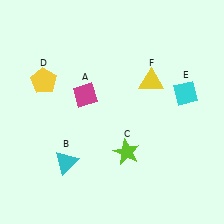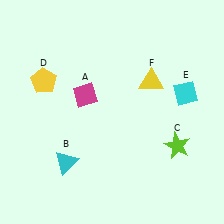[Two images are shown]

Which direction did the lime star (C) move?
The lime star (C) moved right.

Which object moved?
The lime star (C) moved right.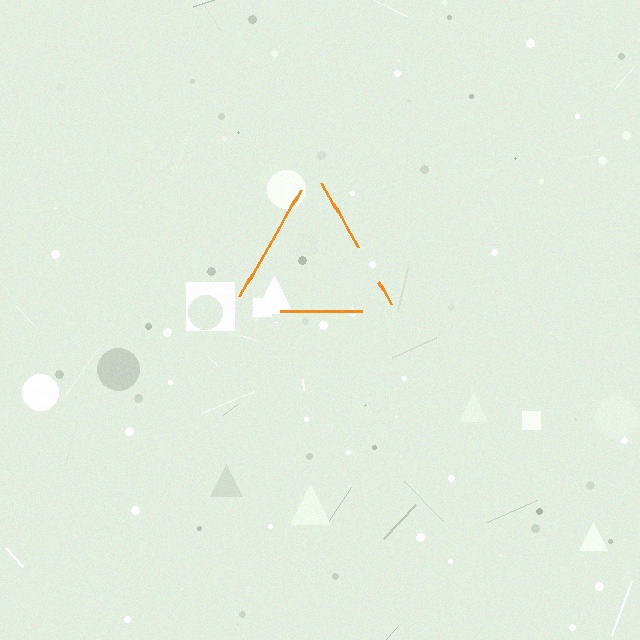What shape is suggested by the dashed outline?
The dashed outline suggests a triangle.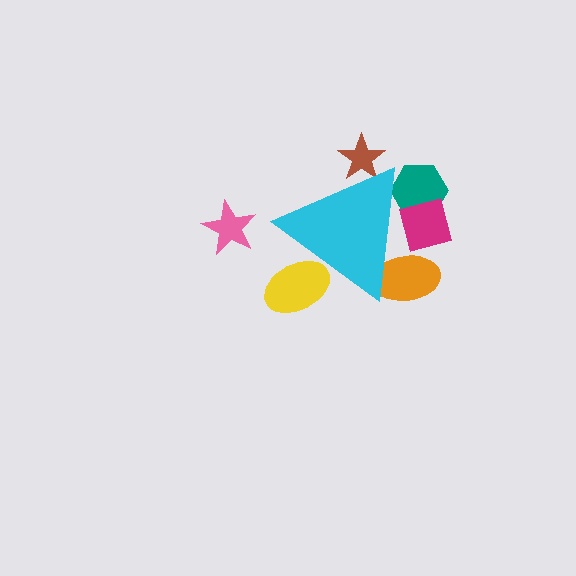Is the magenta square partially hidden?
Yes, the magenta square is partially hidden behind the cyan triangle.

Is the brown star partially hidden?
Yes, the brown star is partially hidden behind the cyan triangle.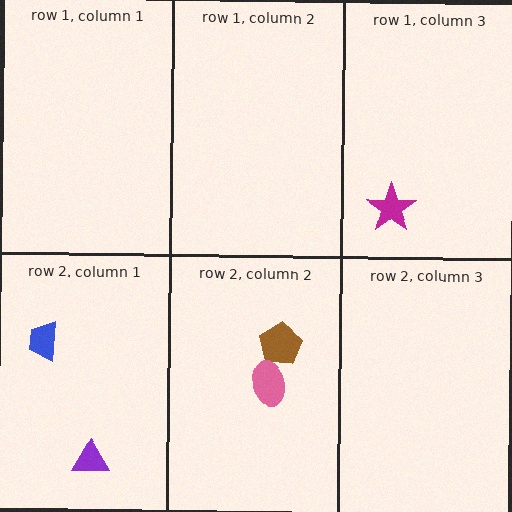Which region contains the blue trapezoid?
The row 2, column 1 region.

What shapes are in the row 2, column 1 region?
The purple triangle, the blue trapezoid.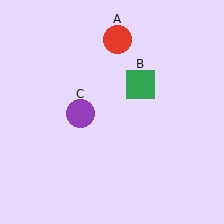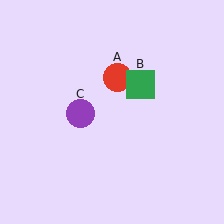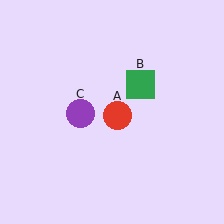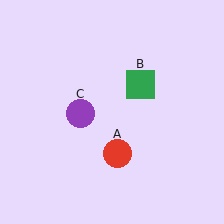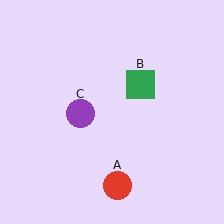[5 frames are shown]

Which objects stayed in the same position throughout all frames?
Green square (object B) and purple circle (object C) remained stationary.